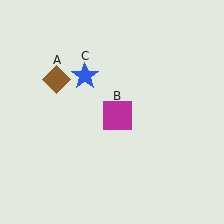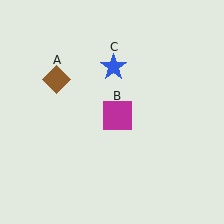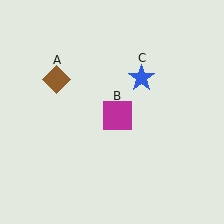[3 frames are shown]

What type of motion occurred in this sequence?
The blue star (object C) rotated clockwise around the center of the scene.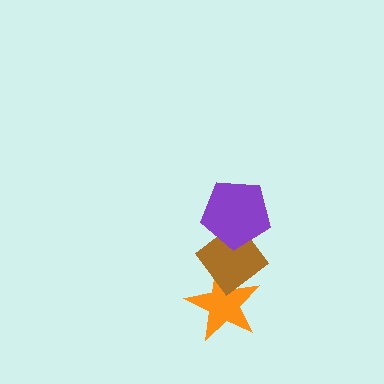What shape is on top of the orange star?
The brown diamond is on top of the orange star.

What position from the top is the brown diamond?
The brown diamond is 2nd from the top.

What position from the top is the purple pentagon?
The purple pentagon is 1st from the top.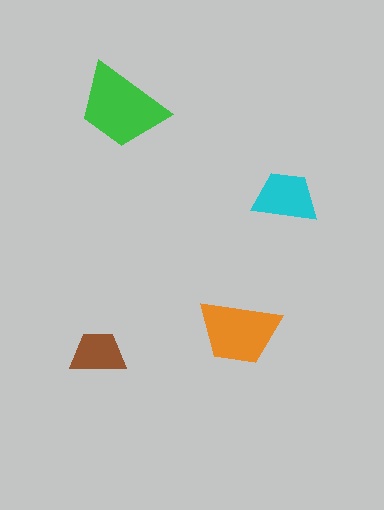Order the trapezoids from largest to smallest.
the green one, the orange one, the cyan one, the brown one.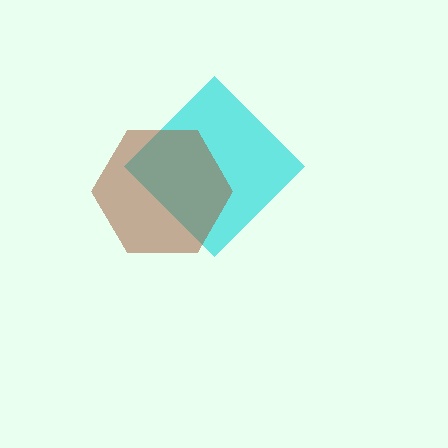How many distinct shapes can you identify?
There are 2 distinct shapes: a cyan diamond, a brown hexagon.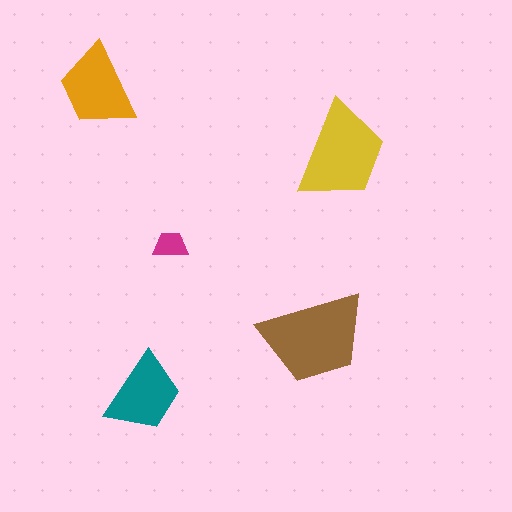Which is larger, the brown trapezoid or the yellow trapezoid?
The brown one.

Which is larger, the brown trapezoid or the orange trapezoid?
The brown one.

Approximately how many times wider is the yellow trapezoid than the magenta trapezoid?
About 3 times wider.